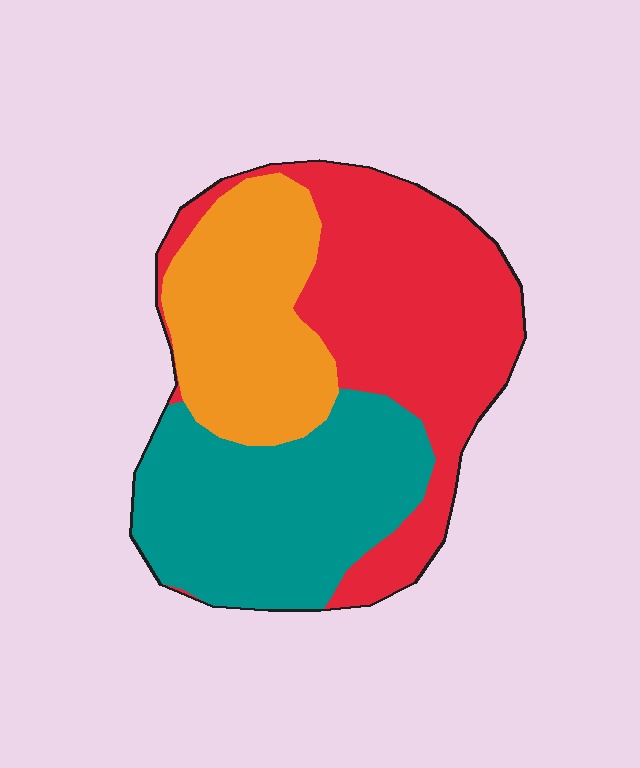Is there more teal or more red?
Red.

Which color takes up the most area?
Red, at roughly 40%.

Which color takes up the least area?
Orange, at roughly 25%.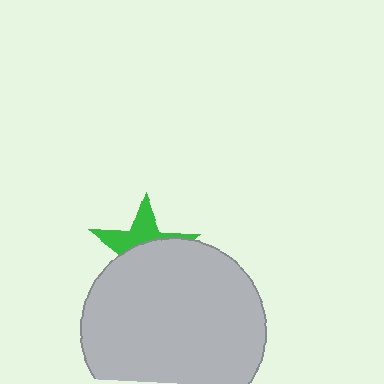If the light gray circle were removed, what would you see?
You would see the complete green star.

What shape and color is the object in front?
The object in front is a light gray circle.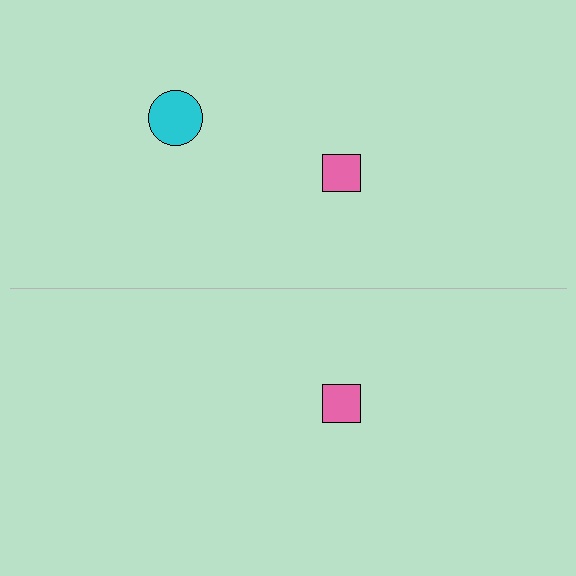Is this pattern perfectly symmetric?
No, the pattern is not perfectly symmetric. A cyan circle is missing from the bottom side.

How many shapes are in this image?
There are 3 shapes in this image.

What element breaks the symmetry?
A cyan circle is missing from the bottom side.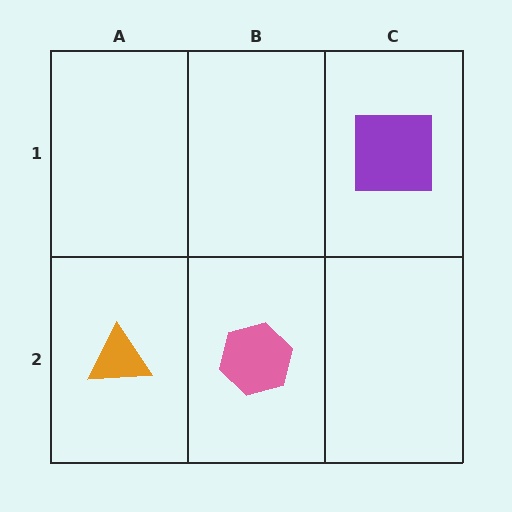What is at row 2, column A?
An orange triangle.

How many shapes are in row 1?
1 shape.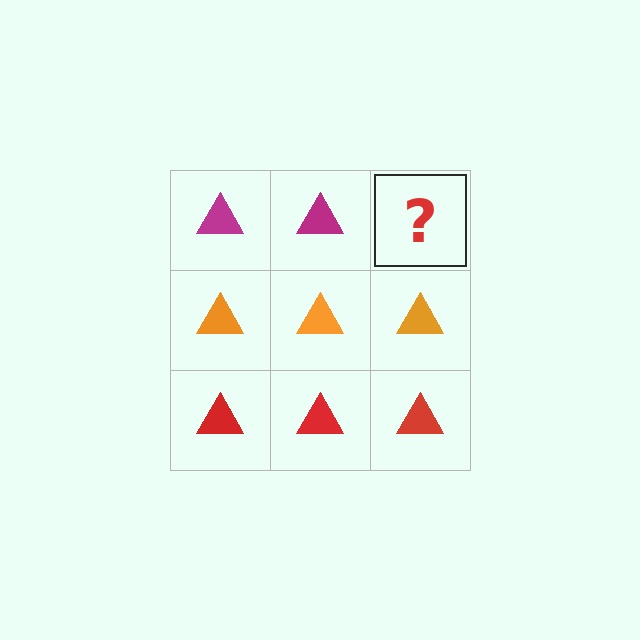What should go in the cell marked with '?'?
The missing cell should contain a magenta triangle.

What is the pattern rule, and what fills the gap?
The rule is that each row has a consistent color. The gap should be filled with a magenta triangle.